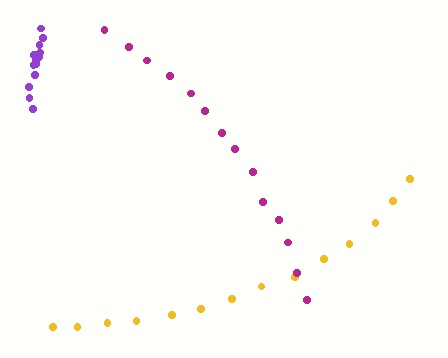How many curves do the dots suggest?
There are 3 distinct paths.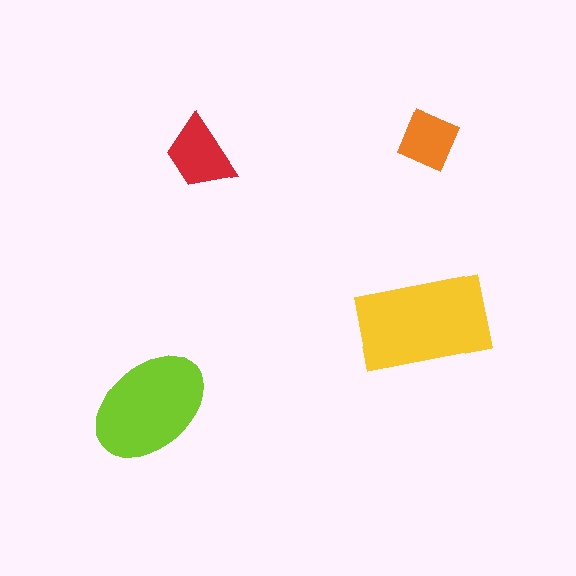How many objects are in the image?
There are 4 objects in the image.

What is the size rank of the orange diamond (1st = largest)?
4th.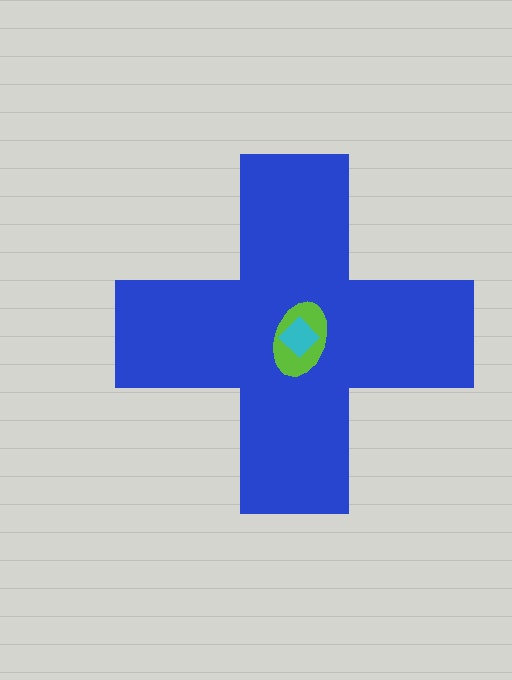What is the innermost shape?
The cyan diamond.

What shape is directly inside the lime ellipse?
The cyan diamond.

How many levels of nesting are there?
3.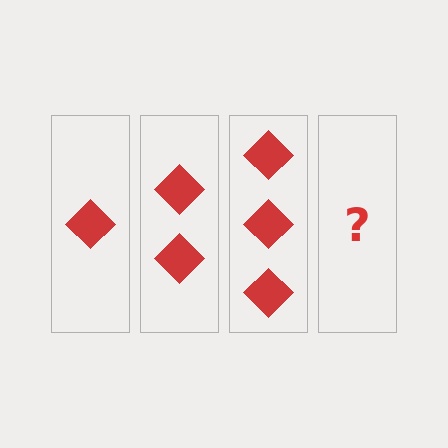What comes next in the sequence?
The next element should be 4 diamonds.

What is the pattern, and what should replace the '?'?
The pattern is that each step adds one more diamond. The '?' should be 4 diamonds.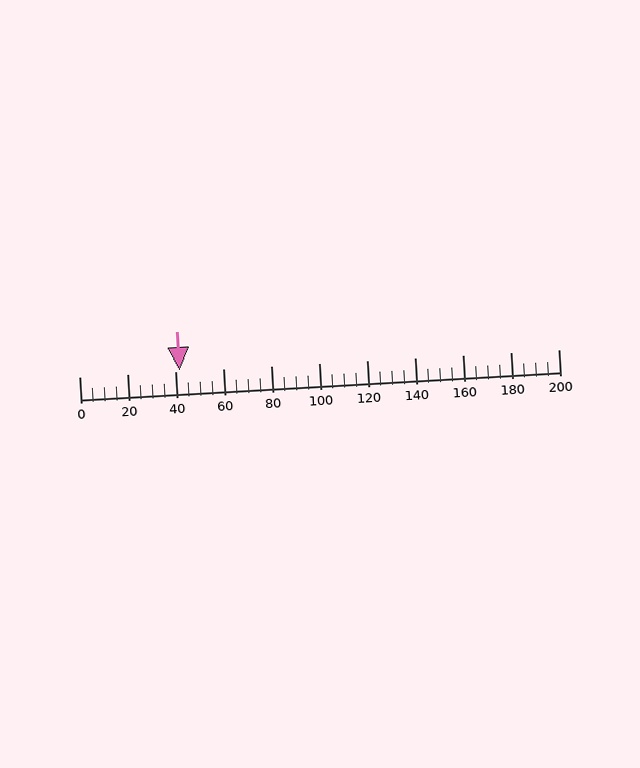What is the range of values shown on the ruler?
The ruler shows values from 0 to 200.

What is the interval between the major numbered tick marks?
The major tick marks are spaced 20 units apart.